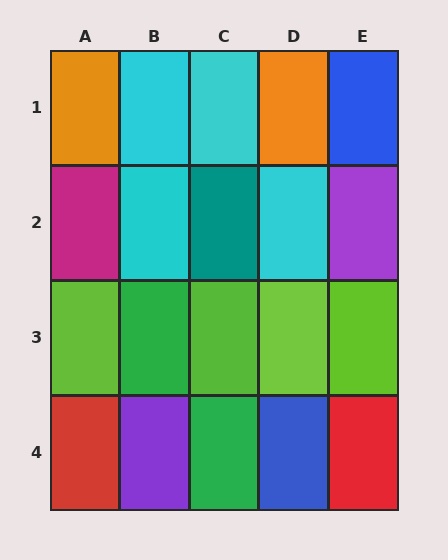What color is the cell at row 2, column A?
Magenta.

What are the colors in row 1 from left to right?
Orange, cyan, cyan, orange, blue.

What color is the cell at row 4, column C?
Green.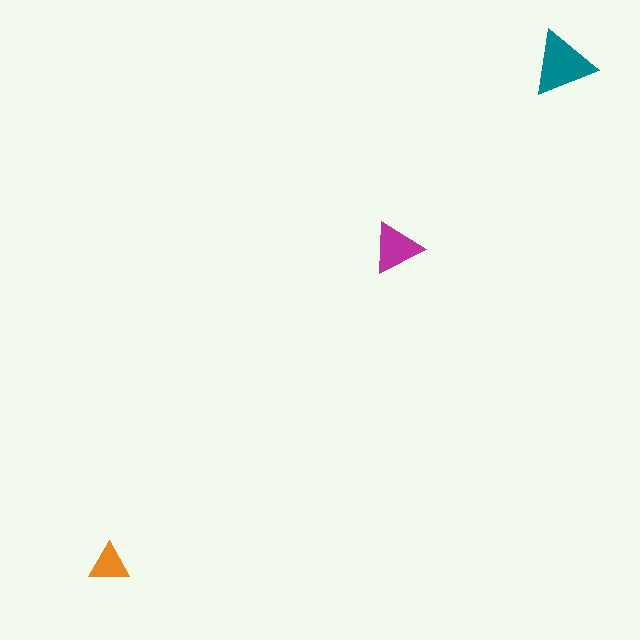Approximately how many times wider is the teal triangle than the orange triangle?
About 1.5 times wider.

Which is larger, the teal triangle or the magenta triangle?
The teal one.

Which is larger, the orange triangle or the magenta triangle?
The magenta one.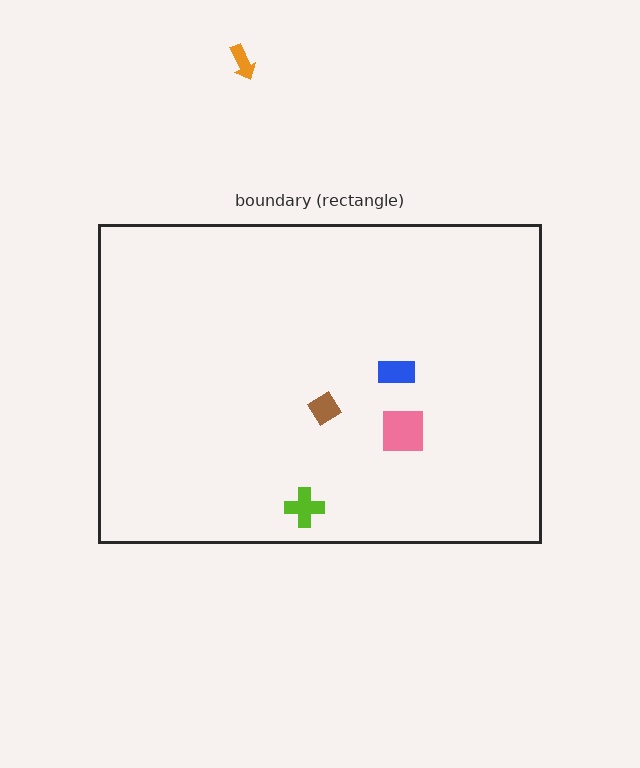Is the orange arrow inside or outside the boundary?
Outside.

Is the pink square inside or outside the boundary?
Inside.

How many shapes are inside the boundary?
4 inside, 1 outside.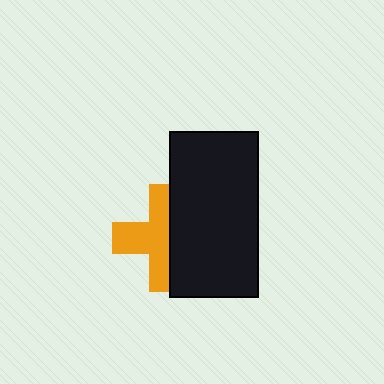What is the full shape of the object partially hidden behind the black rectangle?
The partially hidden object is an orange cross.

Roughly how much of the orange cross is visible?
About half of it is visible (roughly 57%).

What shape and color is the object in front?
The object in front is a black rectangle.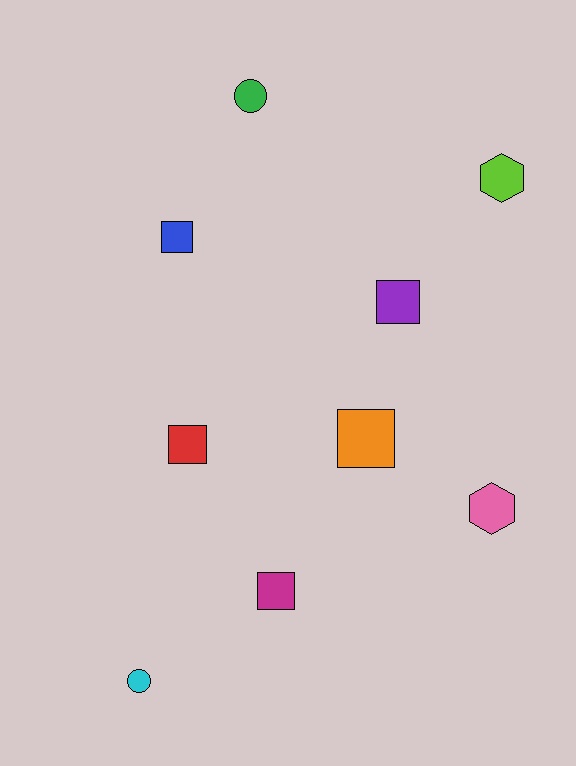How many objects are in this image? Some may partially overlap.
There are 9 objects.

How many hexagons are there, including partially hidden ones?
There are 2 hexagons.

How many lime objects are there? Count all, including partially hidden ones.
There is 1 lime object.